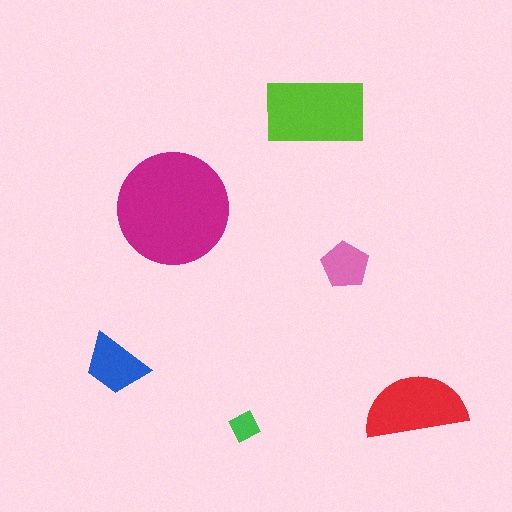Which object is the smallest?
The green diamond.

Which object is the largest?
The magenta circle.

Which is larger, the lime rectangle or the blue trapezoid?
The lime rectangle.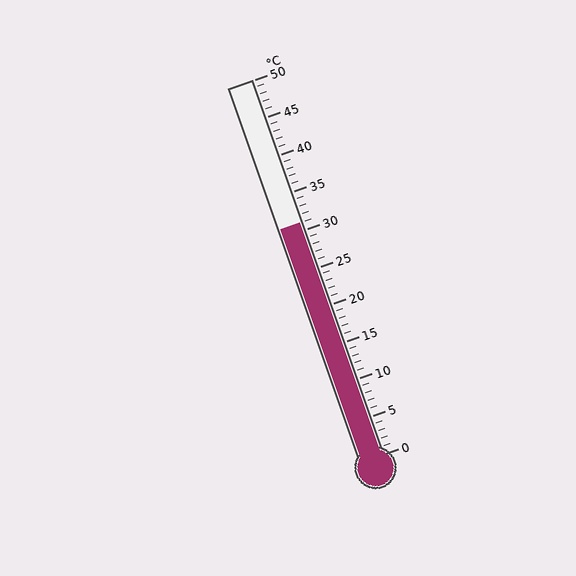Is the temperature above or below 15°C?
The temperature is above 15°C.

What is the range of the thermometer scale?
The thermometer scale ranges from 0°C to 50°C.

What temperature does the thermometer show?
The thermometer shows approximately 31°C.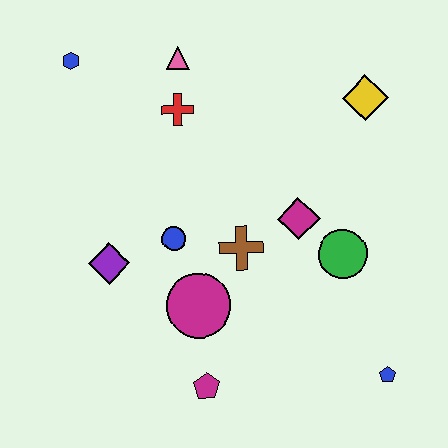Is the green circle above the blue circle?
No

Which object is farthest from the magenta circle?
The blue hexagon is farthest from the magenta circle.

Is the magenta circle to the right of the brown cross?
No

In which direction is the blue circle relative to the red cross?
The blue circle is below the red cross.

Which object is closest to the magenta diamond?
The green circle is closest to the magenta diamond.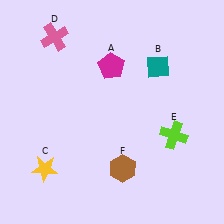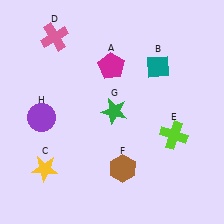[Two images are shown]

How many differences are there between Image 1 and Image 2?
There are 2 differences between the two images.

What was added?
A green star (G), a purple circle (H) were added in Image 2.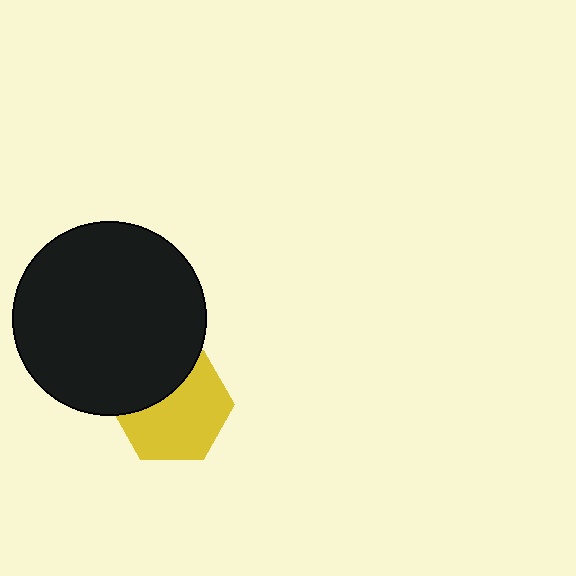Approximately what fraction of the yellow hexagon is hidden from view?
Roughly 35% of the yellow hexagon is hidden behind the black circle.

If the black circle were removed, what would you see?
You would see the complete yellow hexagon.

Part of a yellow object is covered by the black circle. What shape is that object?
It is a hexagon.